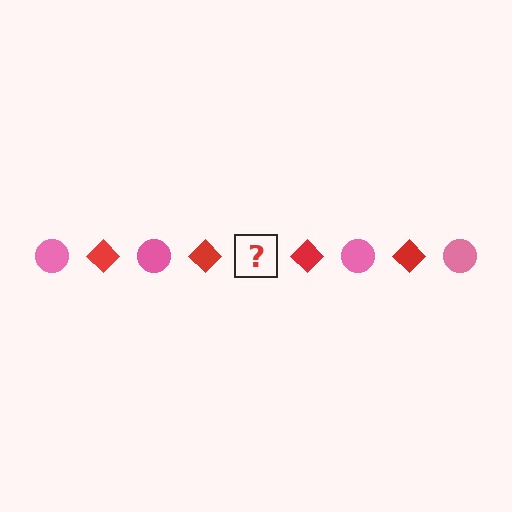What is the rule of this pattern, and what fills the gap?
The rule is that the pattern alternates between pink circle and red diamond. The gap should be filled with a pink circle.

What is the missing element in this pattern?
The missing element is a pink circle.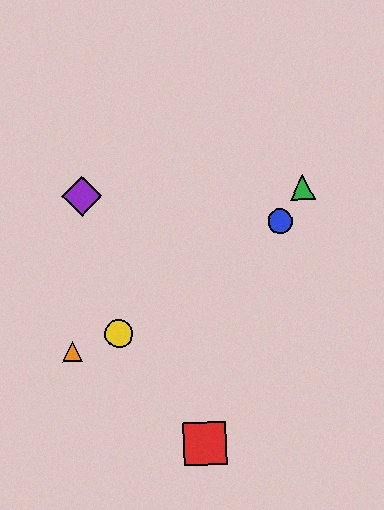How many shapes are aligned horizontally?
2 shapes (the green triangle, the purple diamond) are aligned horizontally.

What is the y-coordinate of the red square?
The red square is at y≈444.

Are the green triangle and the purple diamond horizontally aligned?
Yes, both are at y≈187.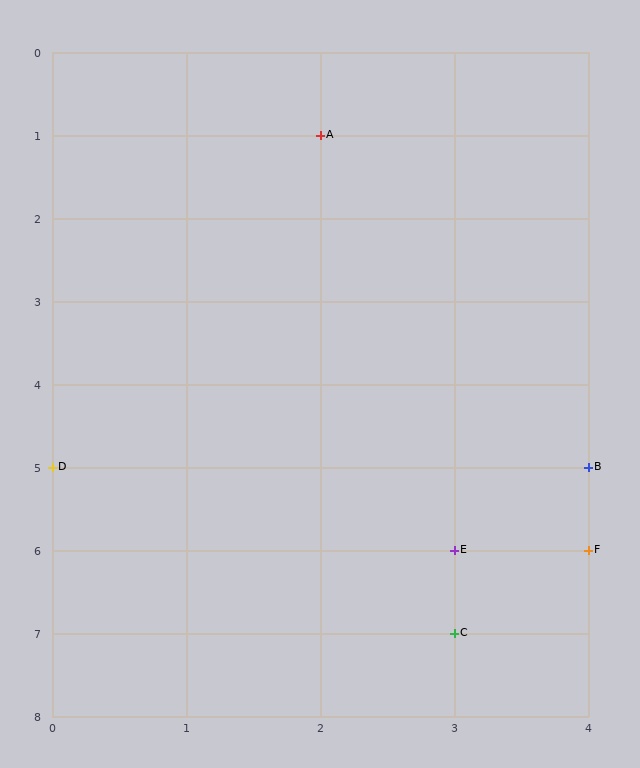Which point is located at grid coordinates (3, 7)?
Point C is at (3, 7).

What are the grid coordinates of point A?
Point A is at grid coordinates (2, 1).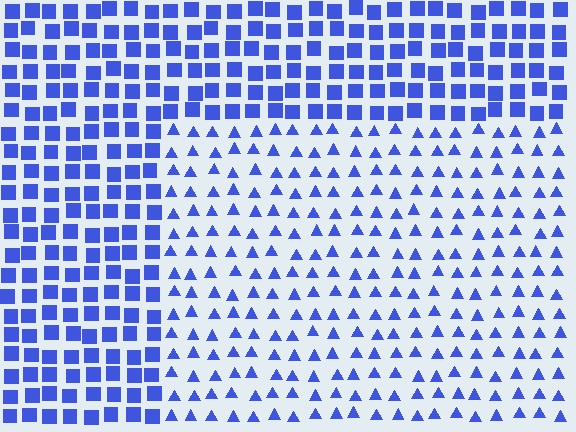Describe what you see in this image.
The image is filled with small blue elements arranged in a uniform grid. A rectangle-shaped region contains triangles, while the surrounding area contains squares. The boundary is defined purely by the change in element shape.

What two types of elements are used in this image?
The image uses triangles inside the rectangle region and squares outside it.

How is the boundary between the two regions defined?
The boundary is defined by a change in element shape: triangles inside vs. squares outside. All elements share the same color and spacing.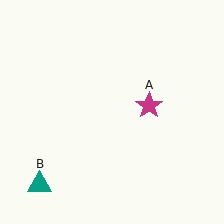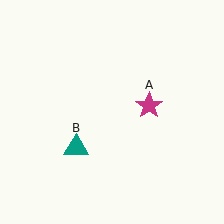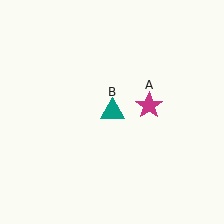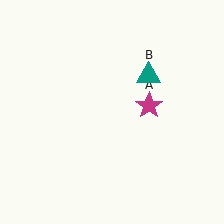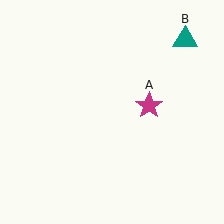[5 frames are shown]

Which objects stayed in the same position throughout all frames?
Magenta star (object A) remained stationary.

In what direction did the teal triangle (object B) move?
The teal triangle (object B) moved up and to the right.